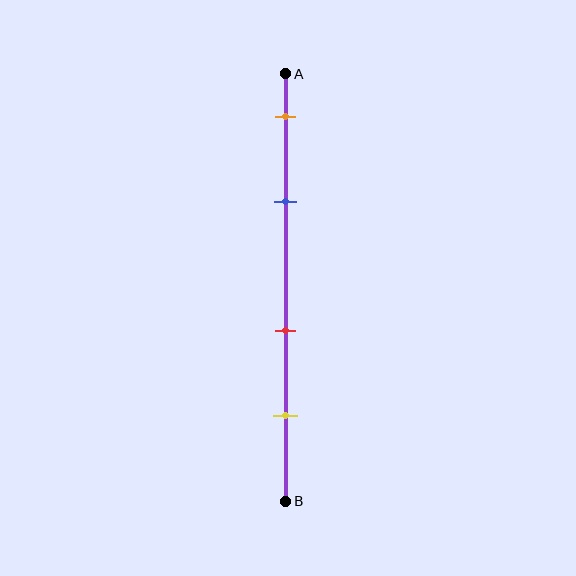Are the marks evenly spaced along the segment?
No, the marks are not evenly spaced.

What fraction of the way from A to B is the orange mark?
The orange mark is approximately 10% (0.1) of the way from A to B.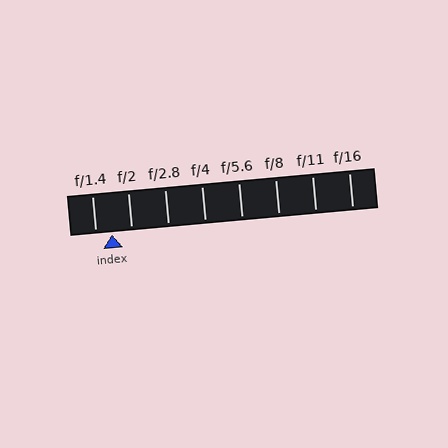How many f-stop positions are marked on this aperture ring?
There are 8 f-stop positions marked.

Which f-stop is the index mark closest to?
The index mark is closest to f/1.4.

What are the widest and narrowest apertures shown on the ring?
The widest aperture shown is f/1.4 and the narrowest is f/16.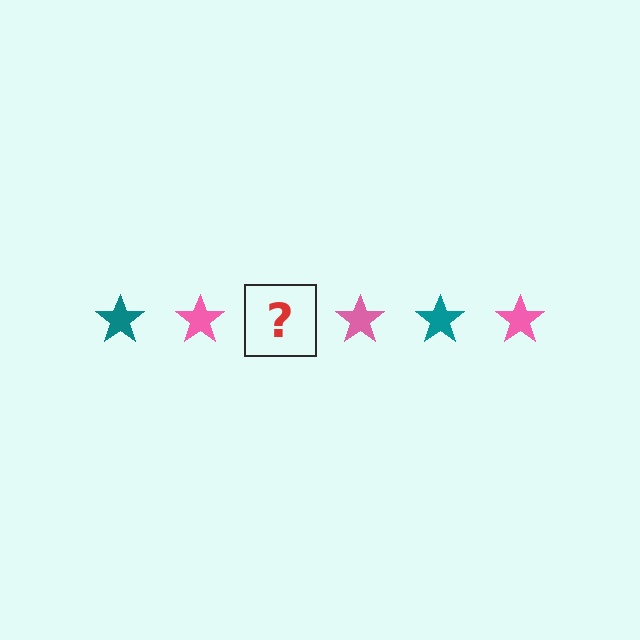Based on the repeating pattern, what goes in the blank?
The blank should be a teal star.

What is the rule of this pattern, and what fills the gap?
The rule is that the pattern cycles through teal, pink stars. The gap should be filled with a teal star.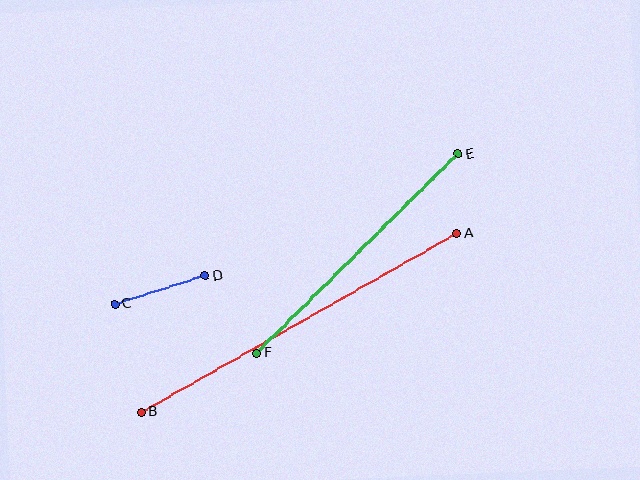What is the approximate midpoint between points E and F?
The midpoint is at approximately (357, 253) pixels.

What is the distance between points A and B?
The distance is approximately 362 pixels.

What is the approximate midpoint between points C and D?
The midpoint is at approximately (160, 290) pixels.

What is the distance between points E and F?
The distance is approximately 283 pixels.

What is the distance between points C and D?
The distance is approximately 95 pixels.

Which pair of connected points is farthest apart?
Points A and B are farthest apart.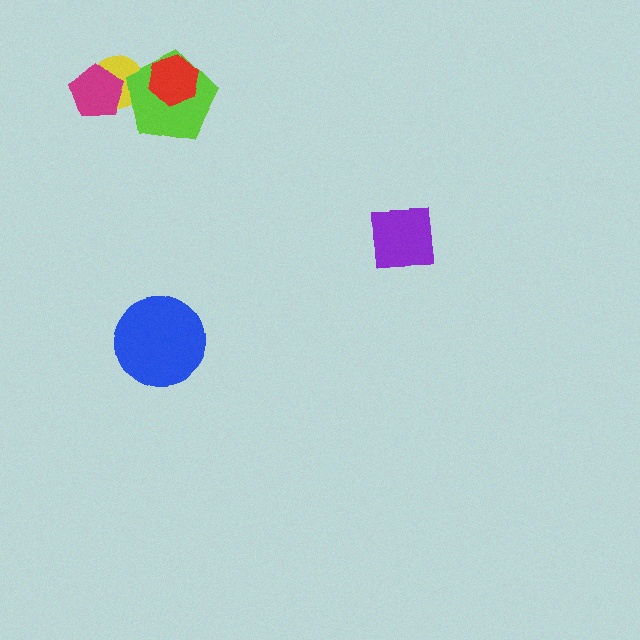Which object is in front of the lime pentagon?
The red hexagon is in front of the lime pentagon.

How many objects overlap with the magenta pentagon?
1 object overlaps with the magenta pentagon.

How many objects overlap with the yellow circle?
2 objects overlap with the yellow circle.